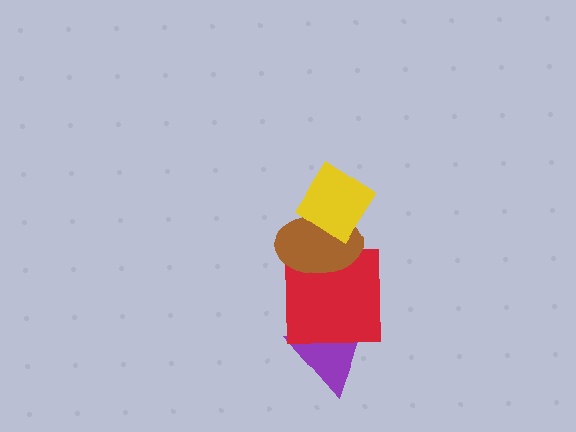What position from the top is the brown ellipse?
The brown ellipse is 2nd from the top.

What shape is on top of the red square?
The brown ellipse is on top of the red square.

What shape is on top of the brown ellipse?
The yellow diamond is on top of the brown ellipse.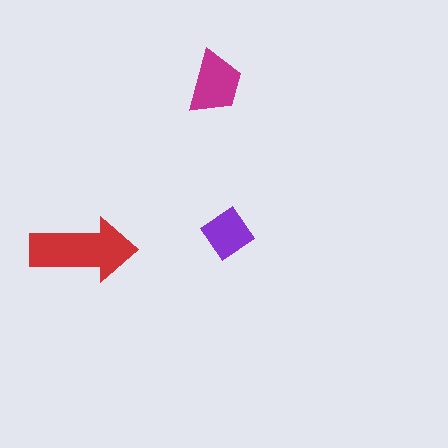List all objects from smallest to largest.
The purple diamond, the magenta trapezoid, the red arrow.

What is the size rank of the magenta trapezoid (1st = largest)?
2nd.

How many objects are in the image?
There are 3 objects in the image.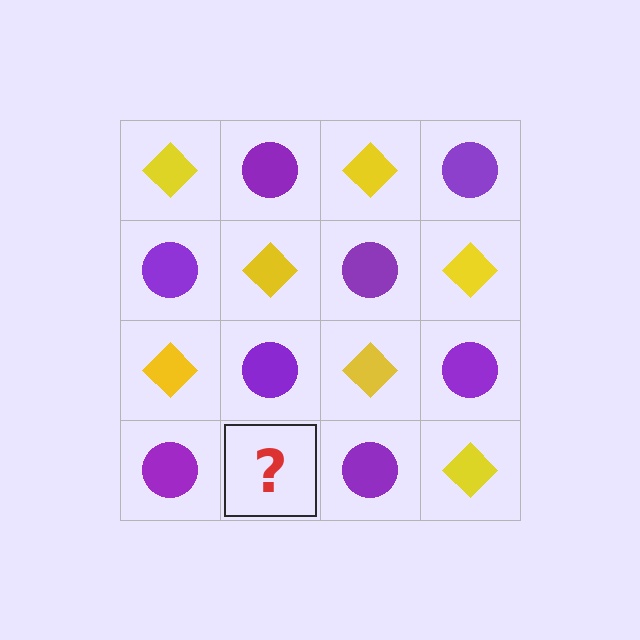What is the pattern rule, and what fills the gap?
The rule is that it alternates yellow diamond and purple circle in a checkerboard pattern. The gap should be filled with a yellow diamond.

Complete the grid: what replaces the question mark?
The question mark should be replaced with a yellow diamond.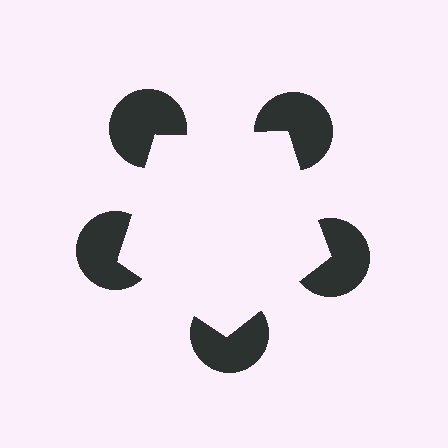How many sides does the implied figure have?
5 sides.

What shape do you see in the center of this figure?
An illusory pentagon — its edges are inferred from the aligned wedge cuts in the pac-man discs, not physically drawn.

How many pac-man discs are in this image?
There are 5 — one at each vertex of the illusory pentagon.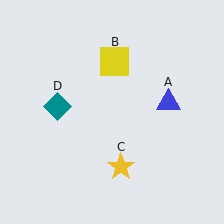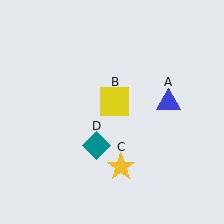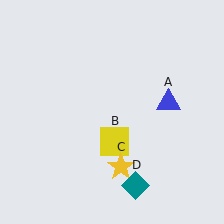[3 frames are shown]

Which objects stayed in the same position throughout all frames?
Blue triangle (object A) and yellow star (object C) remained stationary.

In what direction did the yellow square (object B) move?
The yellow square (object B) moved down.